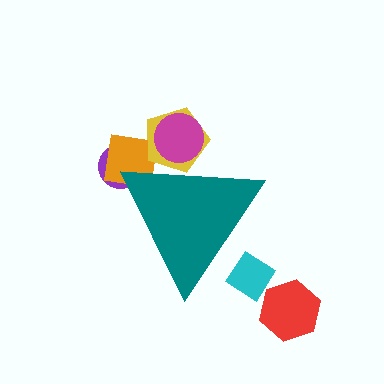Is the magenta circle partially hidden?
Yes, the magenta circle is partially hidden behind the teal triangle.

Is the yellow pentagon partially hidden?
Yes, the yellow pentagon is partially hidden behind the teal triangle.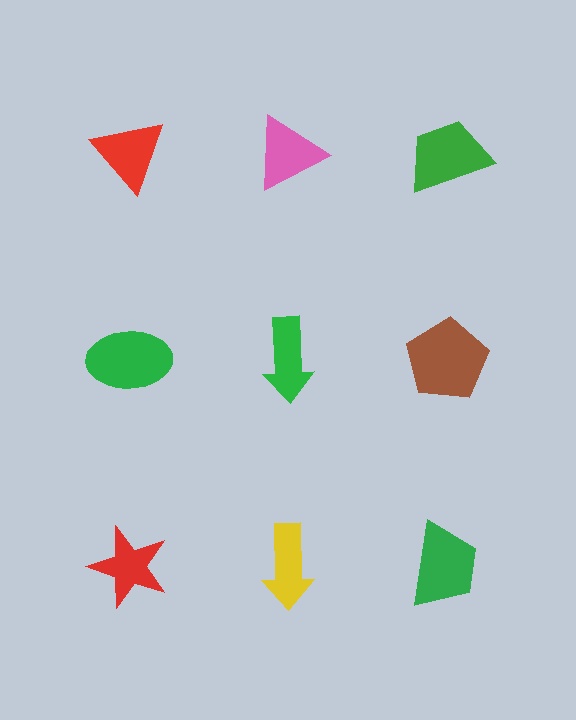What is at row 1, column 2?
A pink triangle.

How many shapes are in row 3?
3 shapes.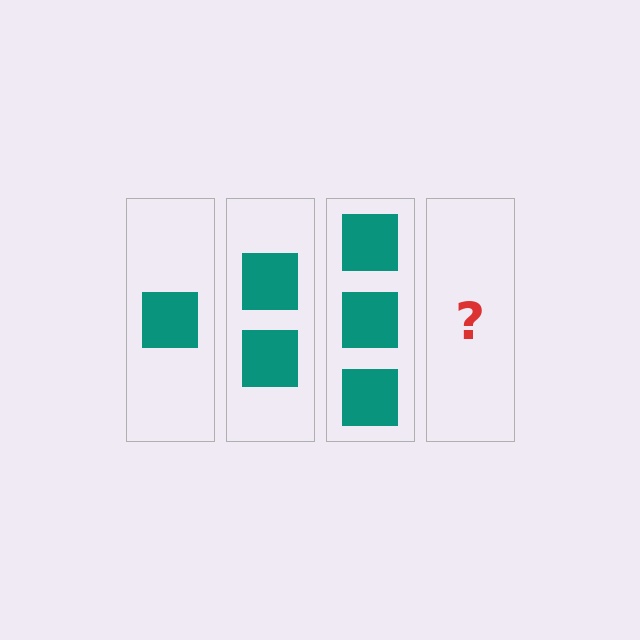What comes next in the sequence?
The next element should be 4 squares.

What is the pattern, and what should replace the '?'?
The pattern is that each step adds one more square. The '?' should be 4 squares.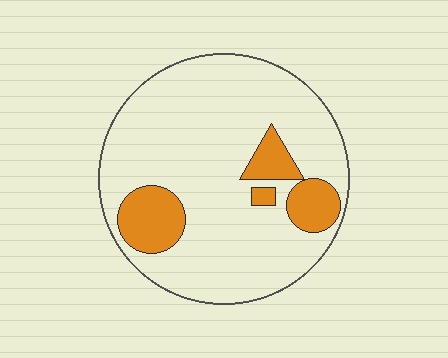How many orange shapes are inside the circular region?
4.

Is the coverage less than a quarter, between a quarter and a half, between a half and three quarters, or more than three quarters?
Less than a quarter.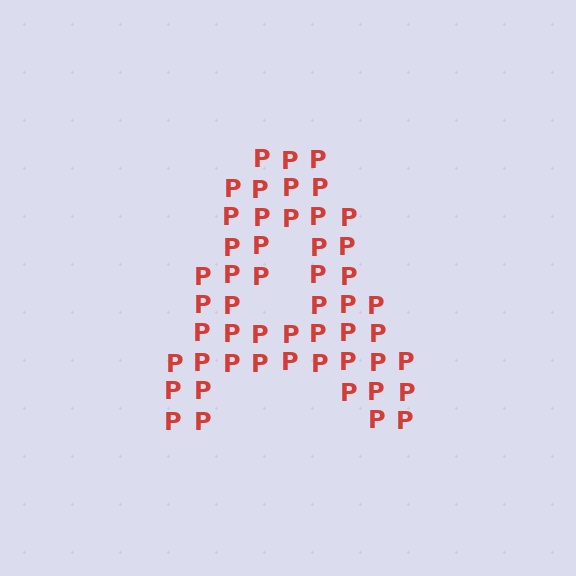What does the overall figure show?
The overall figure shows the letter A.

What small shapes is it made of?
It is made of small letter P's.